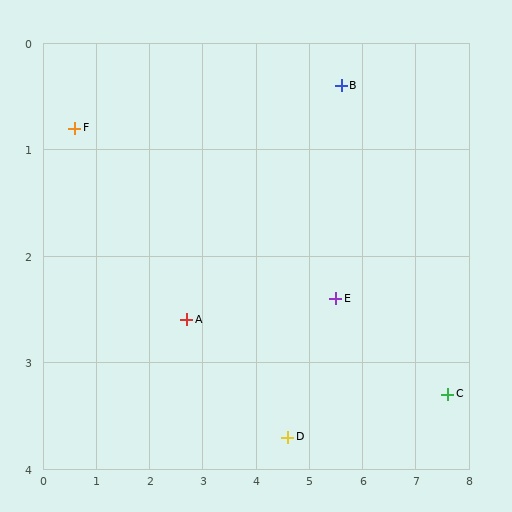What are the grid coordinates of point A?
Point A is at approximately (2.7, 2.6).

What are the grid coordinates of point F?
Point F is at approximately (0.6, 0.8).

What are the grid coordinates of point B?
Point B is at approximately (5.6, 0.4).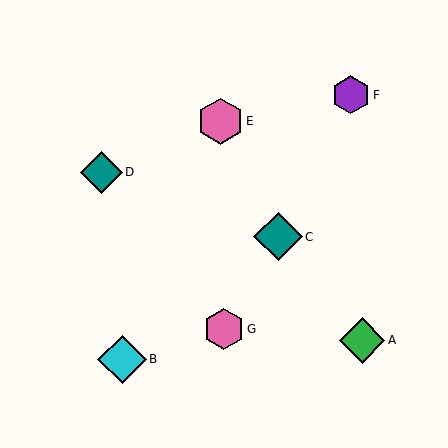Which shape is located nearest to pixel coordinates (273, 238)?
The teal diamond (labeled C) at (278, 237) is nearest to that location.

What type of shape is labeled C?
Shape C is a teal diamond.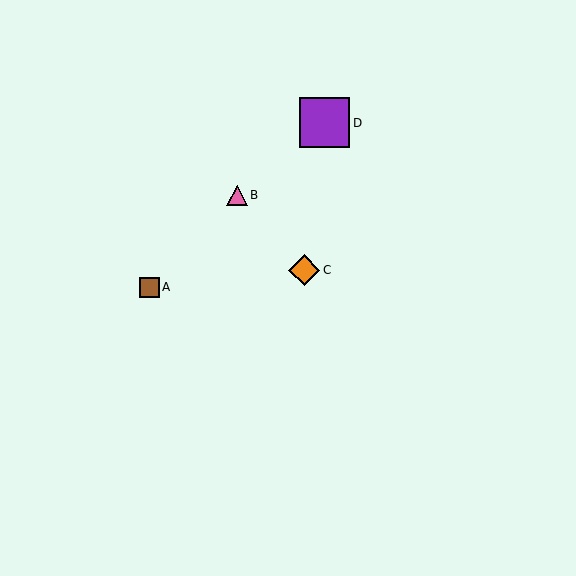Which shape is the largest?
The purple square (labeled D) is the largest.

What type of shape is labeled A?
Shape A is a brown square.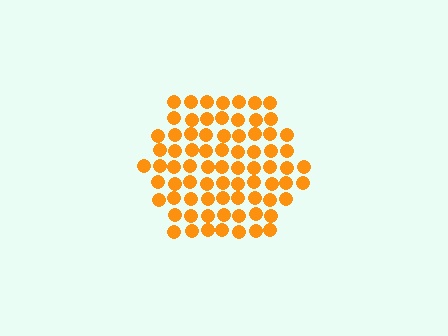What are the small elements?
The small elements are circles.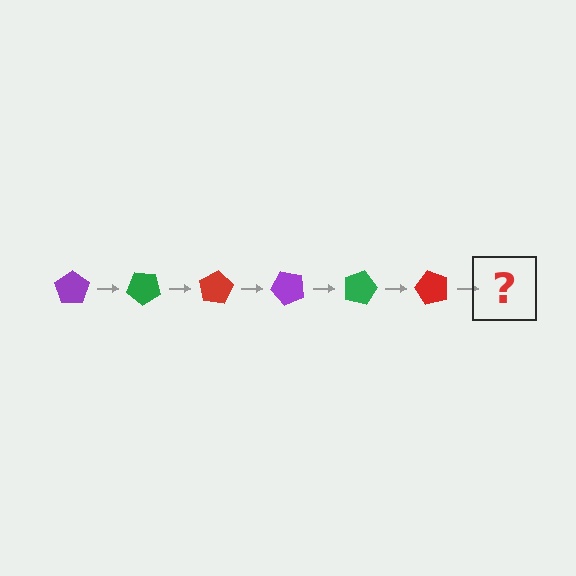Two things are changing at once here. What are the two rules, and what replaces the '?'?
The two rules are that it rotates 40 degrees each step and the color cycles through purple, green, and red. The '?' should be a purple pentagon, rotated 240 degrees from the start.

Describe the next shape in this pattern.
It should be a purple pentagon, rotated 240 degrees from the start.